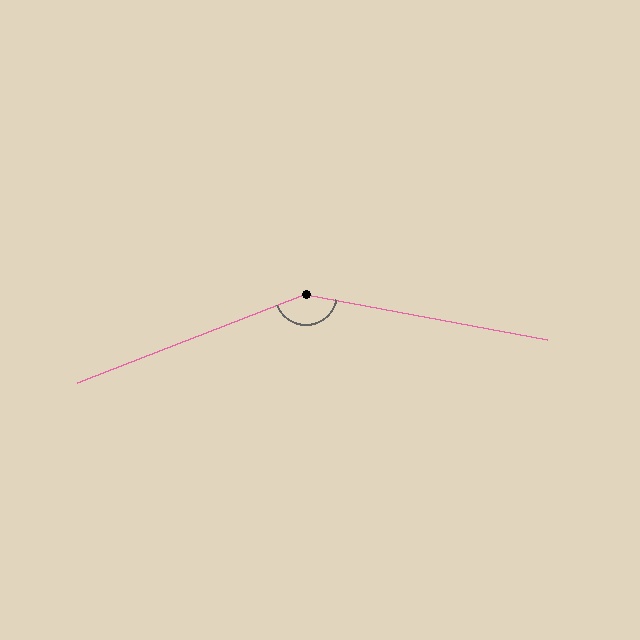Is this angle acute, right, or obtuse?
It is obtuse.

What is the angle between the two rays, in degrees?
Approximately 148 degrees.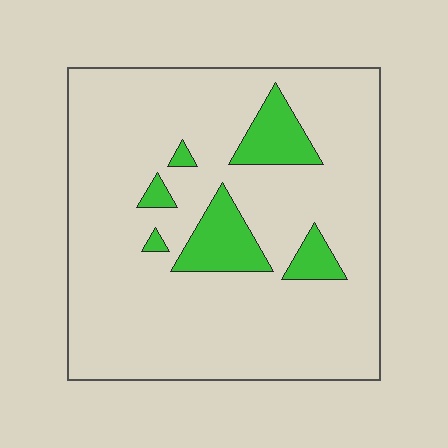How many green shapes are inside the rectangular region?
6.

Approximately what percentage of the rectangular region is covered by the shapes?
Approximately 10%.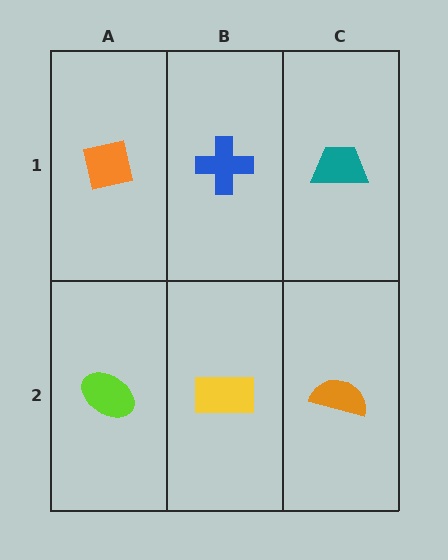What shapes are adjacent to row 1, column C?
An orange semicircle (row 2, column C), a blue cross (row 1, column B).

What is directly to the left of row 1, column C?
A blue cross.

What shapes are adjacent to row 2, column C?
A teal trapezoid (row 1, column C), a yellow rectangle (row 2, column B).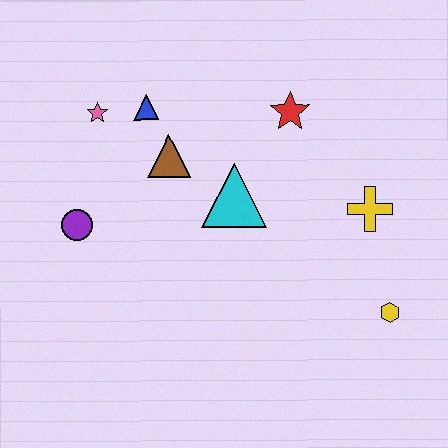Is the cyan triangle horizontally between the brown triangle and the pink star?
No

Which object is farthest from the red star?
The purple circle is farthest from the red star.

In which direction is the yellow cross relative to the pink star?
The yellow cross is to the right of the pink star.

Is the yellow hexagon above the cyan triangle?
No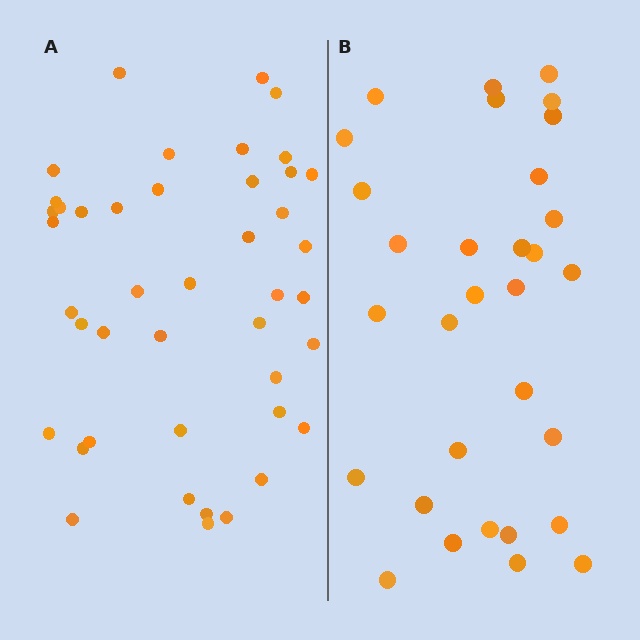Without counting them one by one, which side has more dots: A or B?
Region A (the left region) has more dots.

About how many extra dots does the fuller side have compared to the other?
Region A has roughly 12 or so more dots than region B.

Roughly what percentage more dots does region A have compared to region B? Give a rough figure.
About 40% more.